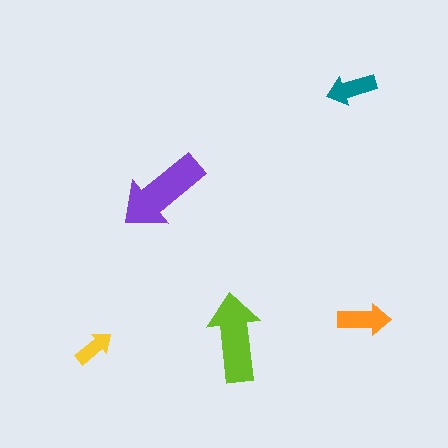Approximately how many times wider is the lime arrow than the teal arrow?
About 2 times wider.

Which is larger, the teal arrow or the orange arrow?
The orange one.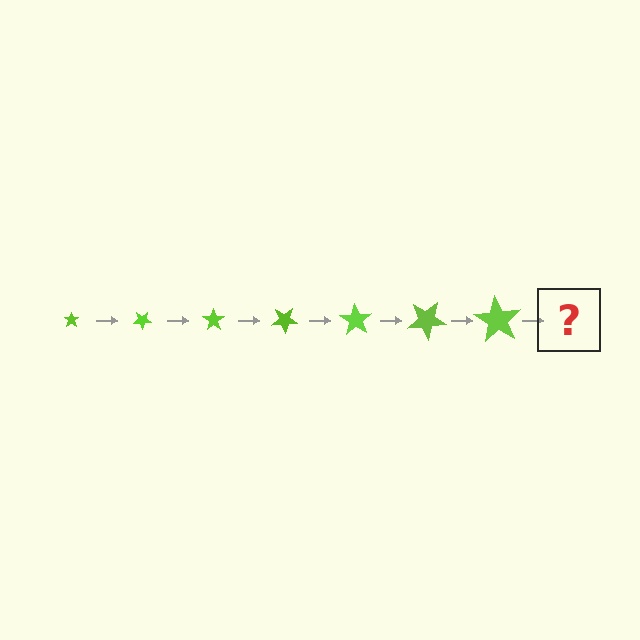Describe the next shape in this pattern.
It should be a star, larger than the previous one and rotated 245 degrees from the start.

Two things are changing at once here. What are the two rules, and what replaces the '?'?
The two rules are that the star grows larger each step and it rotates 35 degrees each step. The '?' should be a star, larger than the previous one and rotated 245 degrees from the start.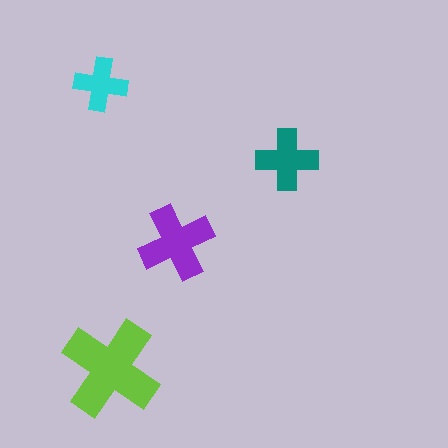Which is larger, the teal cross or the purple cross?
The purple one.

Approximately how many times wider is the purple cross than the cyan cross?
About 1.5 times wider.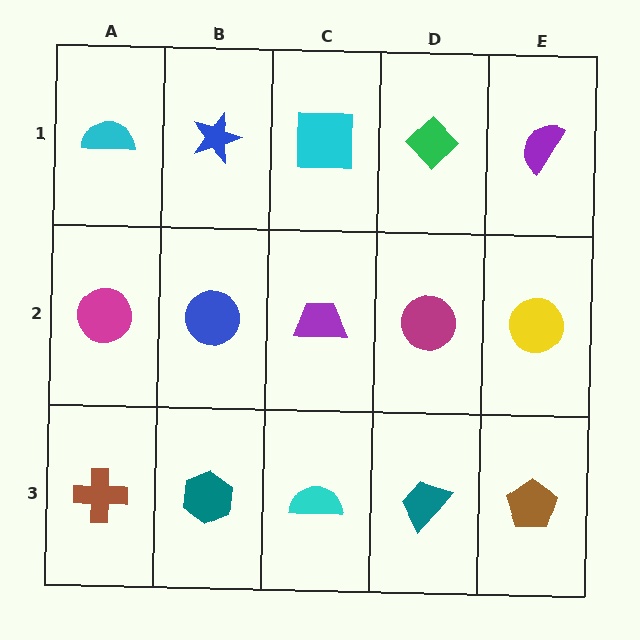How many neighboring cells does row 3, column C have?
3.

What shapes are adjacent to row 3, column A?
A magenta circle (row 2, column A), a teal hexagon (row 3, column B).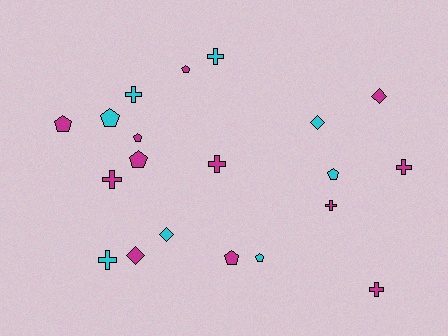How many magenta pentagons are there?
There are 5 magenta pentagons.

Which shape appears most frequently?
Pentagon, with 8 objects.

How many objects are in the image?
There are 20 objects.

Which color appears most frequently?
Magenta, with 12 objects.